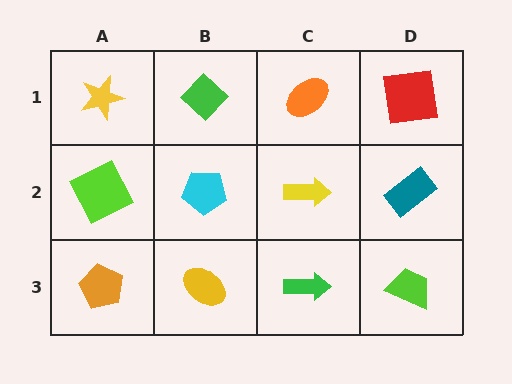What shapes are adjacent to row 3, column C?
A yellow arrow (row 2, column C), a yellow ellipse (row 3, column B), a lime trapezoid (row 3, column D).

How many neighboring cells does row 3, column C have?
3.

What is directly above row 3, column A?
A lime square.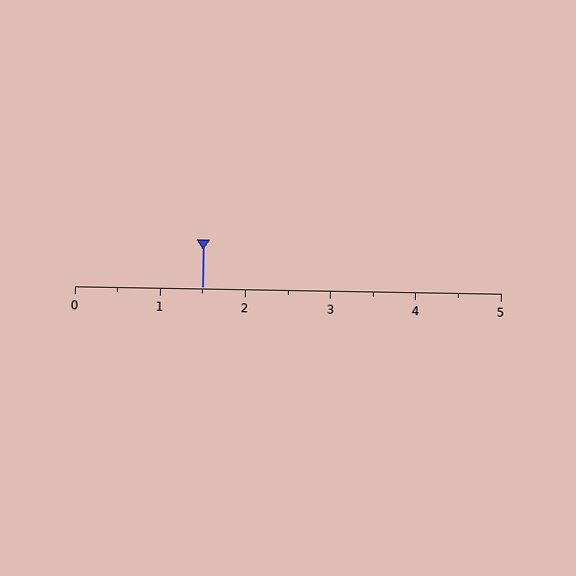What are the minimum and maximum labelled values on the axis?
The axis runs from 0 to 5.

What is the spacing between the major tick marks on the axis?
The major ticks are spaced 1 apart.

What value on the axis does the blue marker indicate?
The marker indicates approximately 1.5.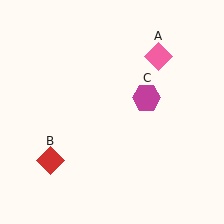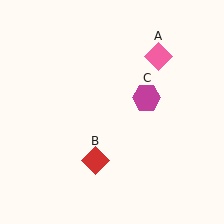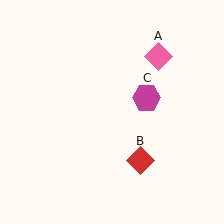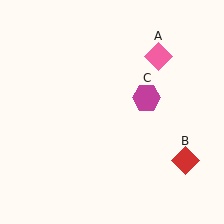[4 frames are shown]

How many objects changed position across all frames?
1 object changed position: red diamond (object B).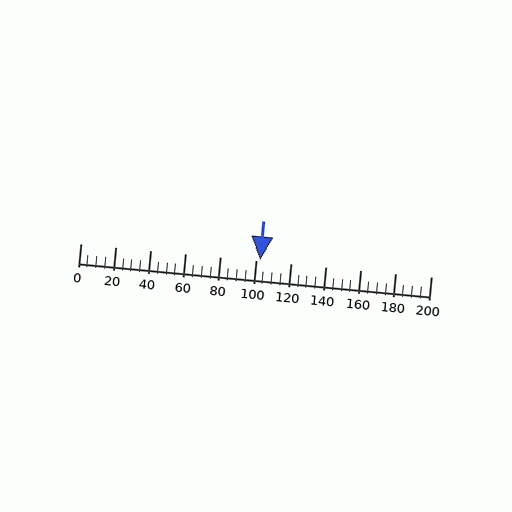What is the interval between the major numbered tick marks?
The major tick marks are spaced 20 units apart.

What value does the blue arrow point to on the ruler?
The blue arrow points to approximately 103.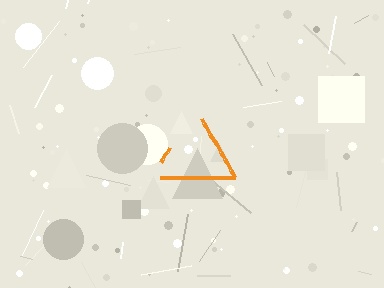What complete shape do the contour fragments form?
The contour fragments form a triangle.